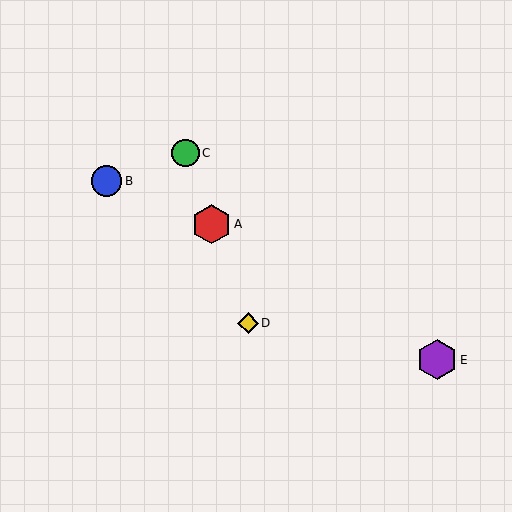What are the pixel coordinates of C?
Object C is at (185, 153).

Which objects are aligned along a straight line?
Objects A, C, D are aligned along a straight line.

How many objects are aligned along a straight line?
3 objects (A, C, D) are aligned along a straight line.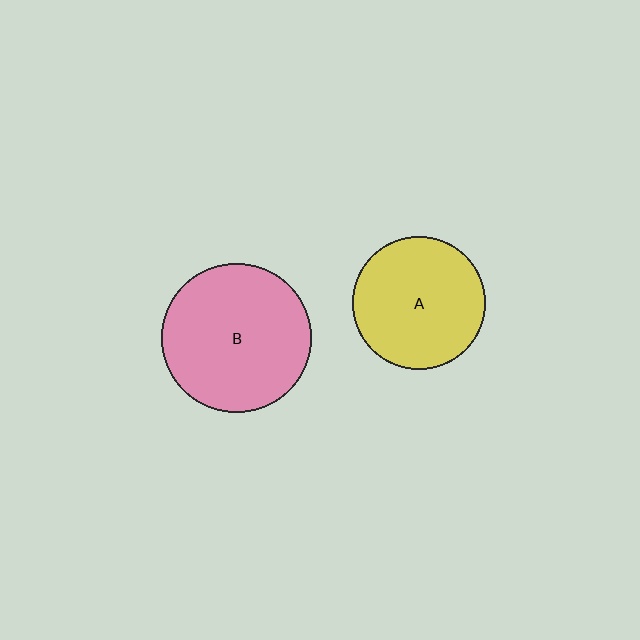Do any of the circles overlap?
No, none of the circles overlap.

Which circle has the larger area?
Circle B (pink).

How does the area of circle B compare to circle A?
Approximately 1.3 times.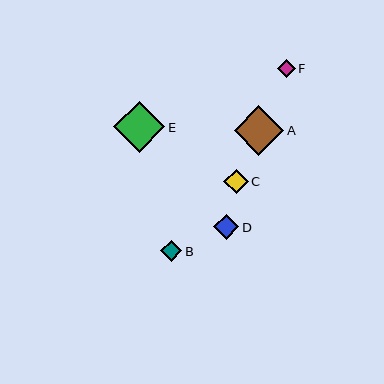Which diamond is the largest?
Diamond E is the largest with a size of approximately 51 pixels.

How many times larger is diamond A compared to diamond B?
Diamond A is approximately 2.3 times the size of diamond B.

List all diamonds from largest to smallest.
From largest to smallest: E, A, D, C, B, F.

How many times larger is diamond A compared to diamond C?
Diamond A is approximately 2.1 times the size of diamond C.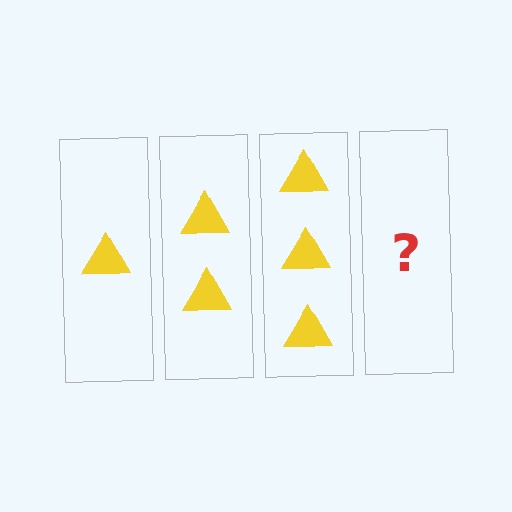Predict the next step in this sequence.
The next step is 4 triangles.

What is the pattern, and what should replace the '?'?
The pattern is that each step adds one more triangle. The '?' should be 4 triangles.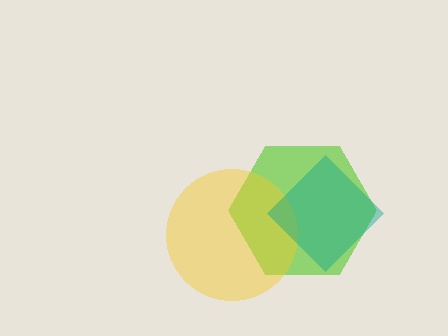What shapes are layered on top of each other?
The layered shapes are: a lime hexagon, a yellow circle, a teal diamond.